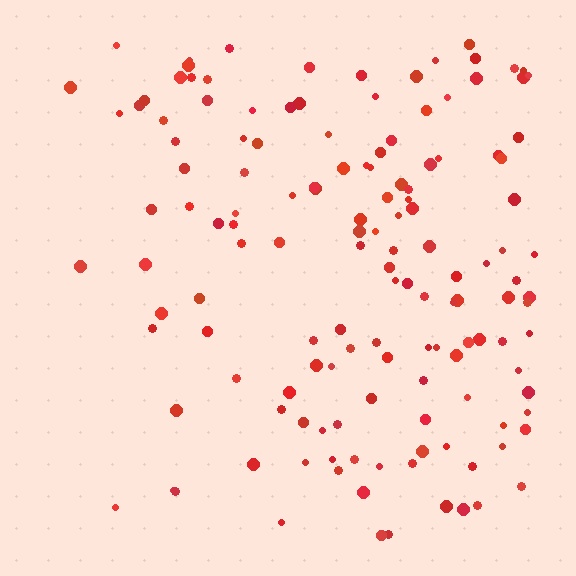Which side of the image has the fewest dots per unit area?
The left.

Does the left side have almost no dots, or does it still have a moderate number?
Still a moderate number, just noticeably fewer than the right.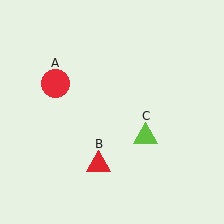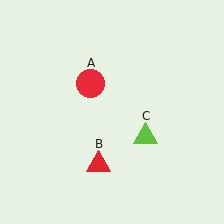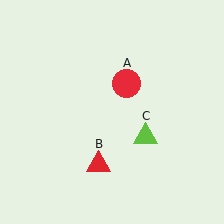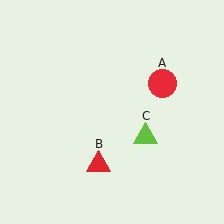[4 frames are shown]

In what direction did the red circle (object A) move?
The red circle (object A) moved right.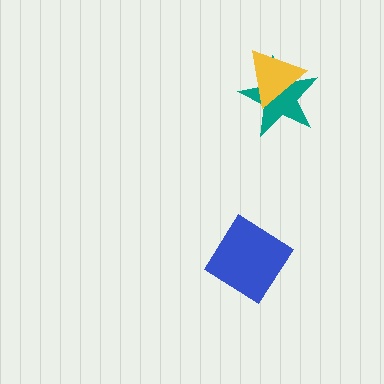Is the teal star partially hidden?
Yes, it is partially covered by another shape.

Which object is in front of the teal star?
The yellow triangle is in front of the teal star.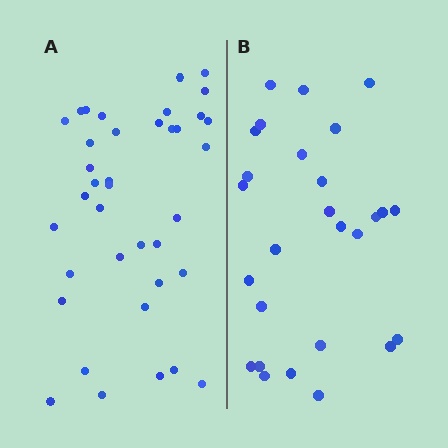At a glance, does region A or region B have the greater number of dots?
Region A (the left region) has more dots.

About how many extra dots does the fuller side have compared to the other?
Region A has roughly 12 or so more dots than region B.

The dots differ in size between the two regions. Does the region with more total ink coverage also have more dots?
No. Region B has more total ink coverage because its dots are larger, but region A actually contains more individual dots. Total area can be misleading — the number of items is what matters here.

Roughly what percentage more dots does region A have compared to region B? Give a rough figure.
About 40% more.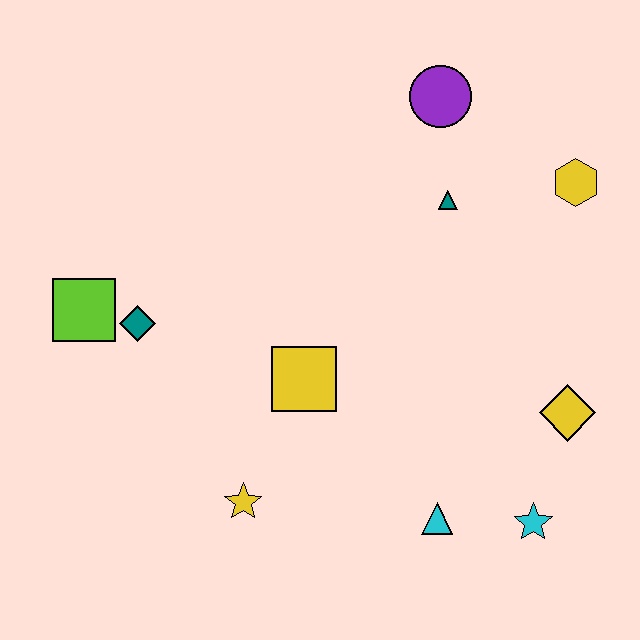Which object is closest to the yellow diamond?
The cyan star is closest to the yellow diamond.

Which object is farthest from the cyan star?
The lime square is farthest from the cyan star.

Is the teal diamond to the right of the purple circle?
No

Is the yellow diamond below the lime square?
Yes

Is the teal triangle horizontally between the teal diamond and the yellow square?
No